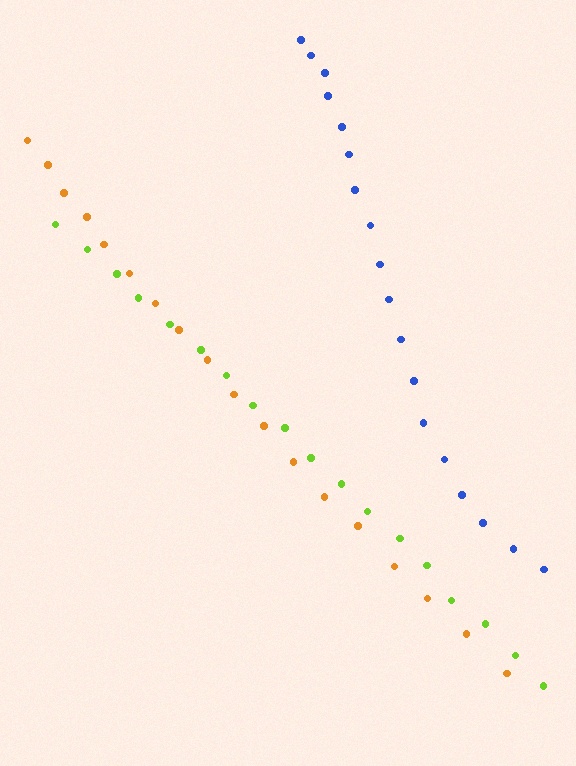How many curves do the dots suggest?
There are 3 distinct paths.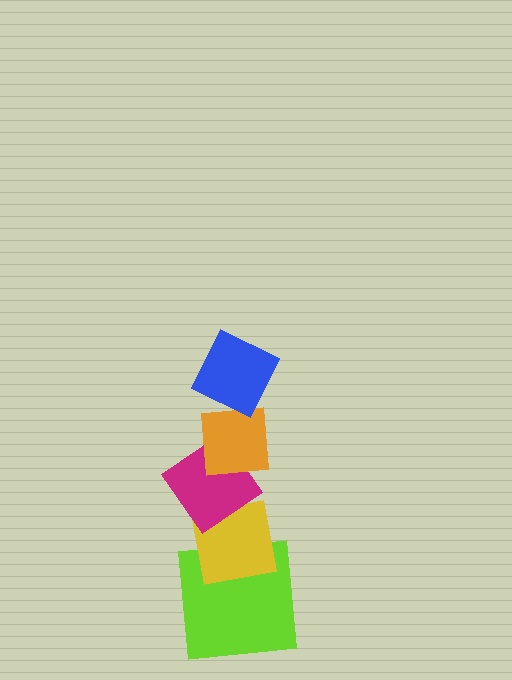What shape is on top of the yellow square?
The magenta diamond is on top of the yellow square.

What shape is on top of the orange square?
The blue diamond is on top of the orange square.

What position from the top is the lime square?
The lime square is 5th from the top.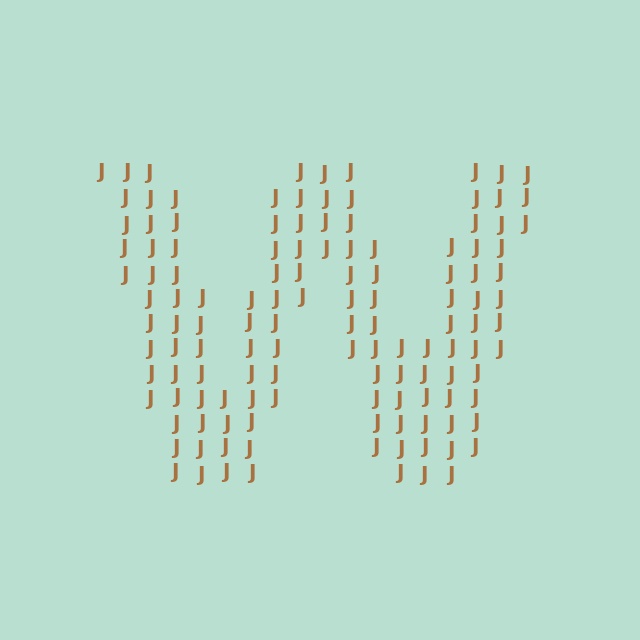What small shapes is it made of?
It is made of small letter J's.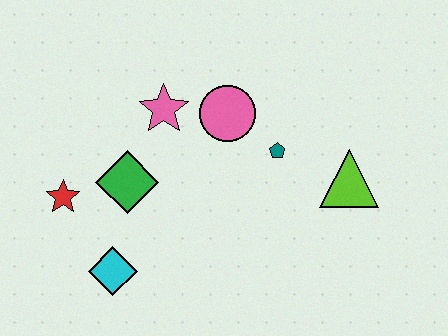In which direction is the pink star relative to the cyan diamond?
The pink star is above the cyan diamond.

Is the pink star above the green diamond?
Yes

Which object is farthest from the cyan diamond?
The lime triangle is farthest from the cyan diamond.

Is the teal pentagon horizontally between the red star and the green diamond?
No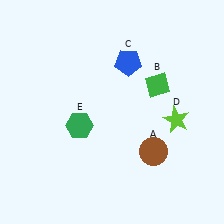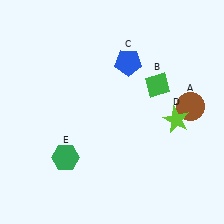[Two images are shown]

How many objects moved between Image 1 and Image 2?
2 objects moved between the two images.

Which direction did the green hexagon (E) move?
The green hexagon (E) moved down.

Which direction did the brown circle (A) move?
The brown circle (A) moved up.